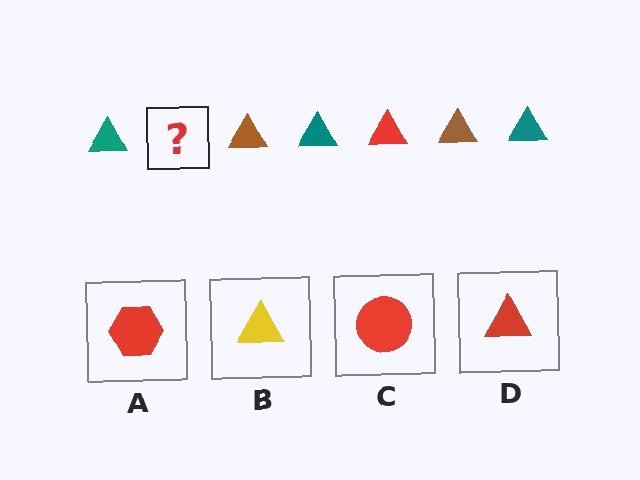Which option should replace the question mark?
Option D.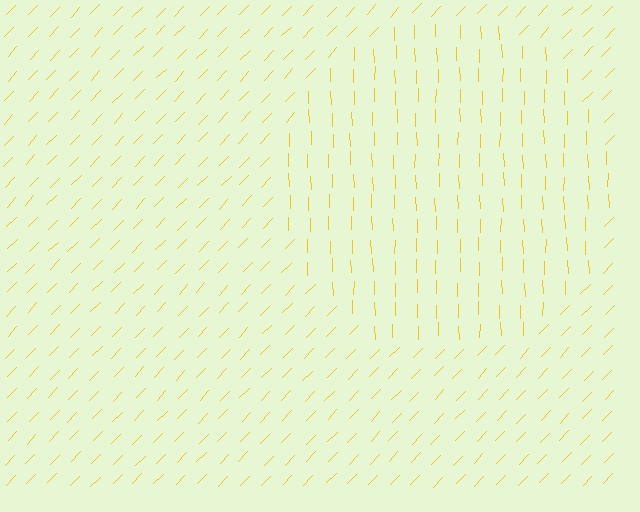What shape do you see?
I see a circle.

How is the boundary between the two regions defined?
The boundary is defined purely by a change in line orientation (approximately 45 degrees difference). All lines are the same color and thickness.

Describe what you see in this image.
The image is filled with small yellow line segments. A circle region in the image has lines oriented differently from the surrounding lines, creating a visible texture boundary.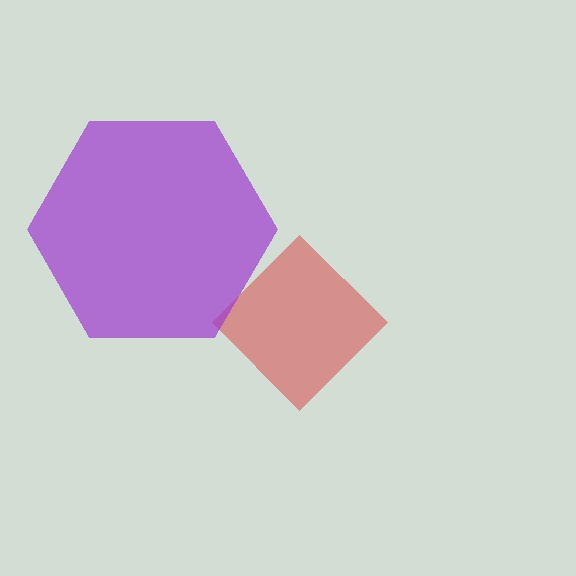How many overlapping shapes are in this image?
There are 2 overlapping shapes in the image.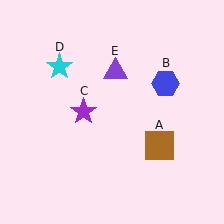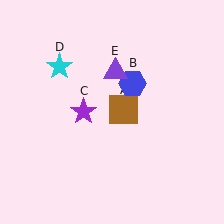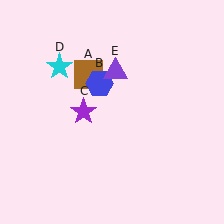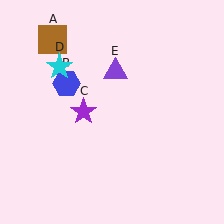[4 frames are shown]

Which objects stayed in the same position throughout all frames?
Purple star (object C) and cyan star (object D) and purple triangle (object E) remained stationary.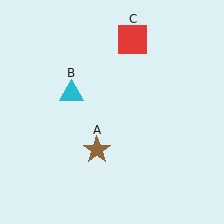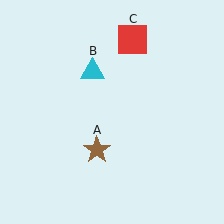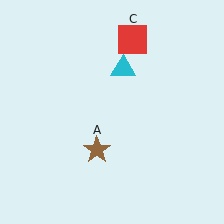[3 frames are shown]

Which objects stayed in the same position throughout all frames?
Brown star (object A) and red square (object C) remained stationary.